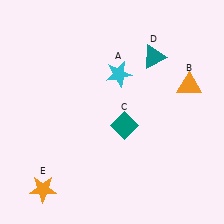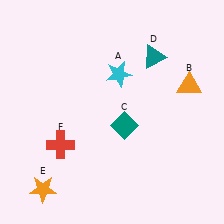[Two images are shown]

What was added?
A red cross (F) was added in Image 2.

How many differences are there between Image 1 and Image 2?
There is 1 difference between the two images.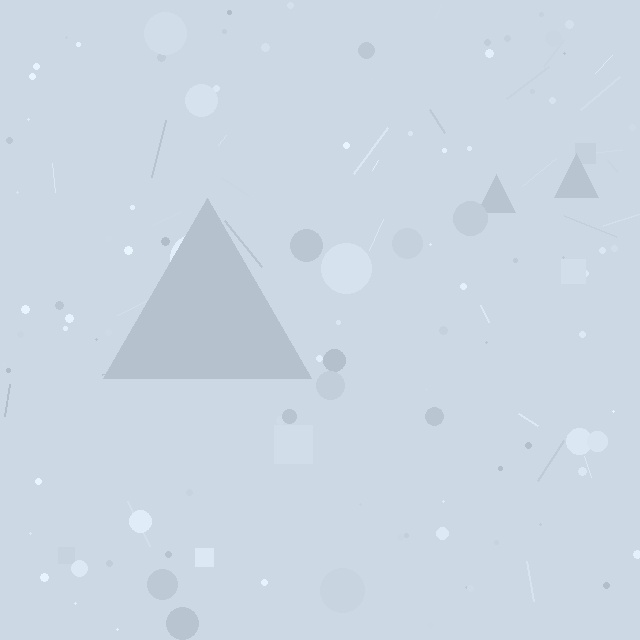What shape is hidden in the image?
A triangle is hidden in the image.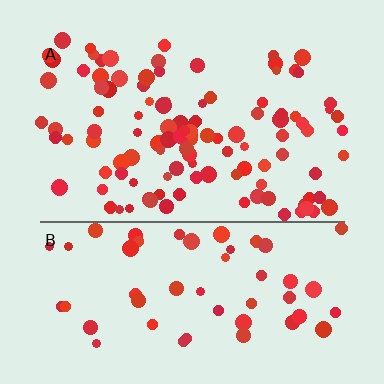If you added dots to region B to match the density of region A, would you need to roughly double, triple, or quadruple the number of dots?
Approximately double.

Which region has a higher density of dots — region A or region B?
A (the top).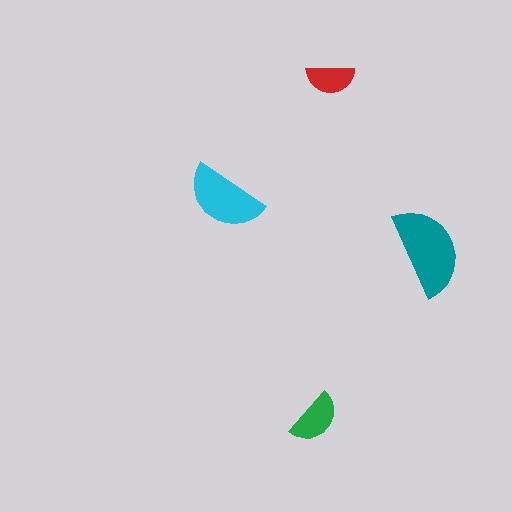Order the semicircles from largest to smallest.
the teal one, the cyan one, the green one, the red one.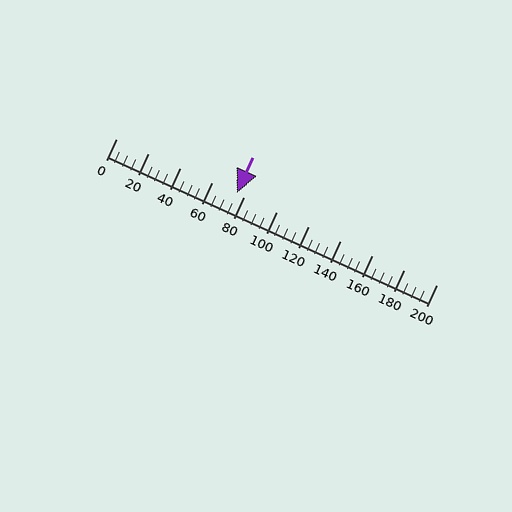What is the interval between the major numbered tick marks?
The major tick marks are spaced 20 units apart.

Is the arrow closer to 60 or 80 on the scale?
The arrow is closer to 80.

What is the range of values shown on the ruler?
The ruler shows values from 0 to 200.